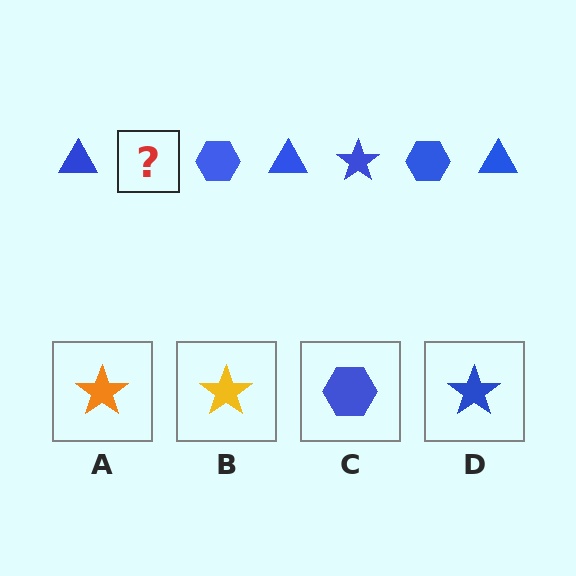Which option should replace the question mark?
Option D.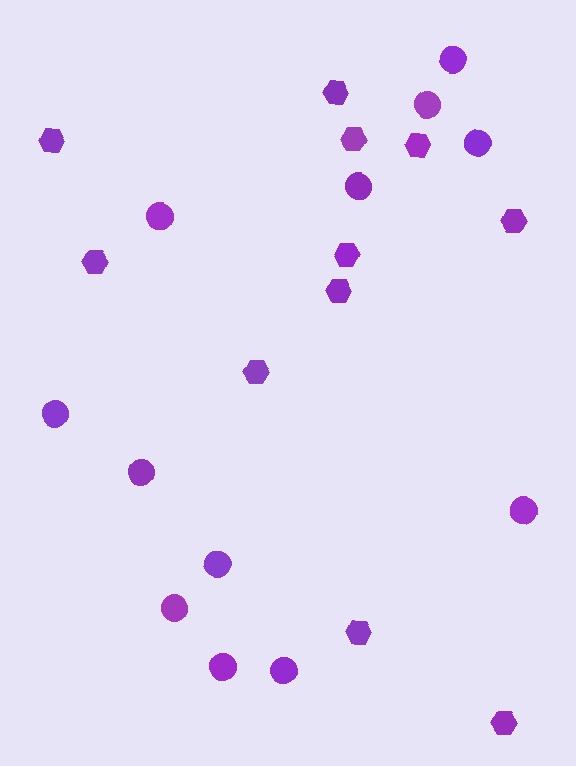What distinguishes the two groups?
There are 2 groups: one group of circles (12) and one group of hexagons (11).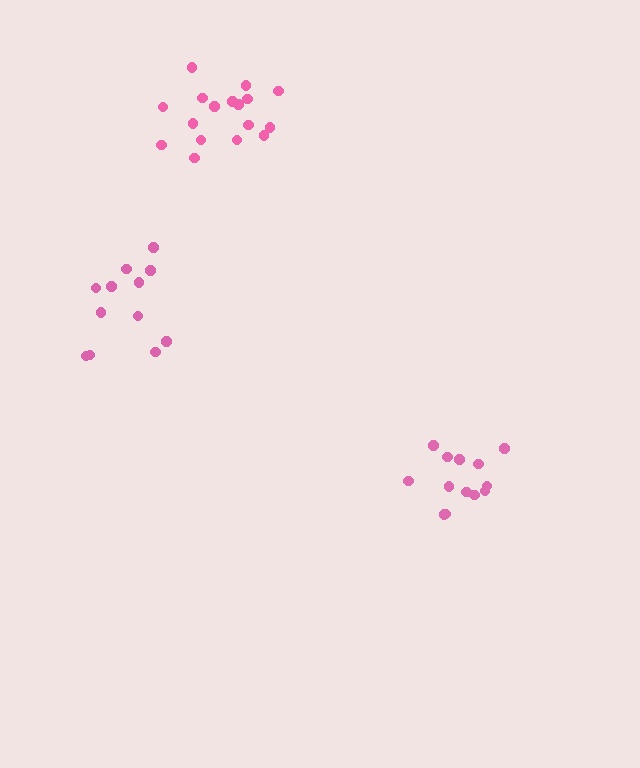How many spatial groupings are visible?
There are 3 spatial groupings.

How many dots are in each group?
Group 1: 13 dots, Group 2: 12 dots, Group 3: 17 dots (42 total).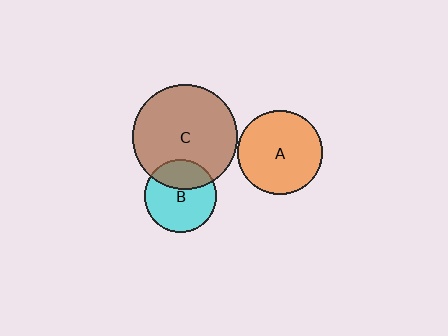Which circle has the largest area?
Circle C (brown).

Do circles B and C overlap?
Yes.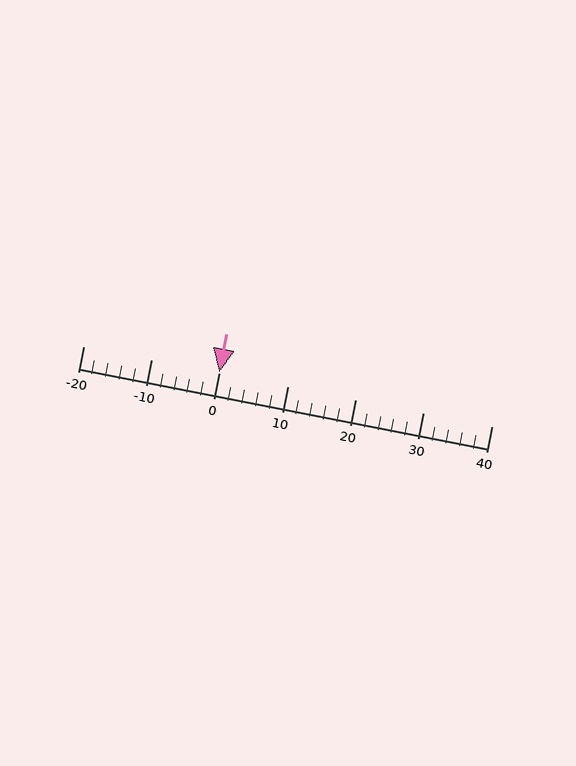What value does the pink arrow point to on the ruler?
The pink arrow points to approximately 0.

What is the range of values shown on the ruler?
The ruler shows values from -20 to 40.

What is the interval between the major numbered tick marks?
The major tick marks are spaced 10 units apart.